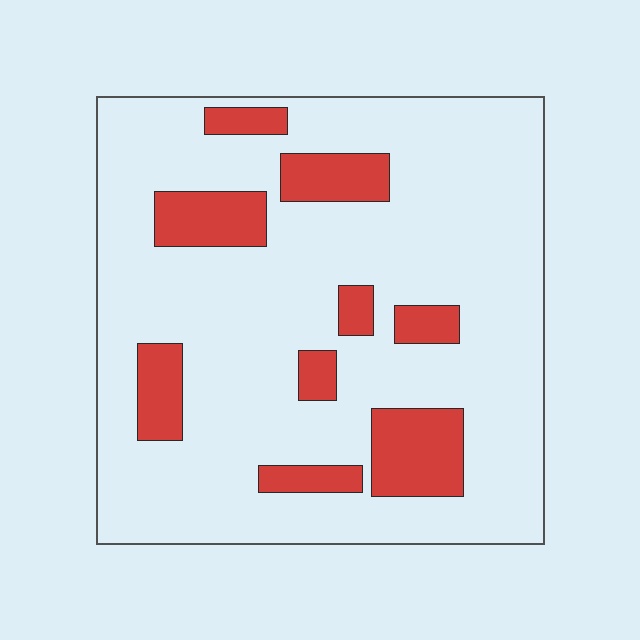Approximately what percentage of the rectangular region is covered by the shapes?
Approximately 20%.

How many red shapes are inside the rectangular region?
9.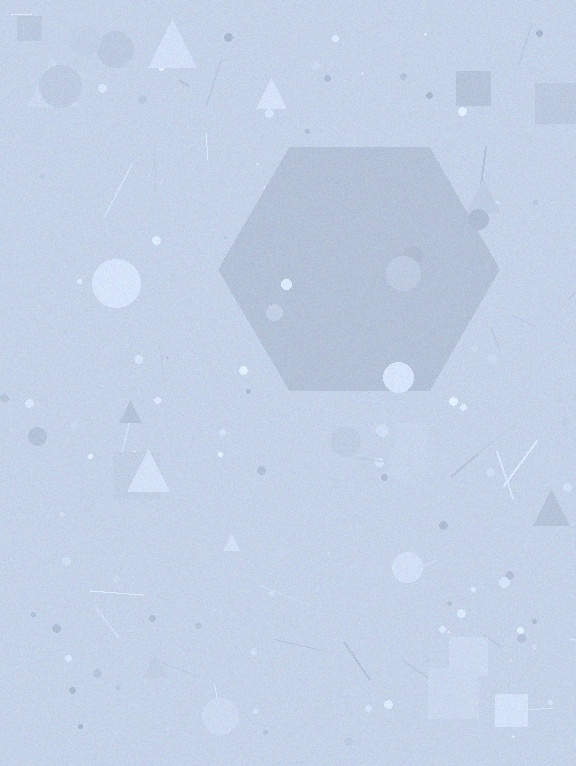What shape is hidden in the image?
A hexagon is hidden in the image.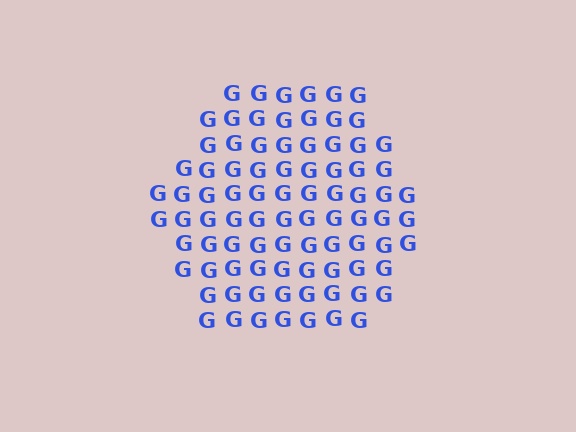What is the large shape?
The large shape is a hexagon.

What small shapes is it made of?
It is made of small letter G's.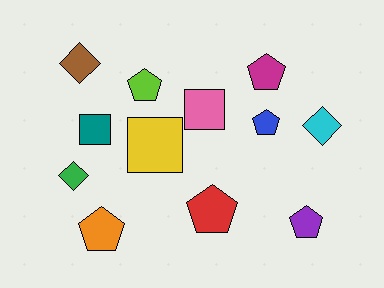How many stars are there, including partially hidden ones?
There are no stars.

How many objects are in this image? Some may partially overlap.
There are 12 objects.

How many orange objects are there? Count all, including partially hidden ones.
There is 1 orange object.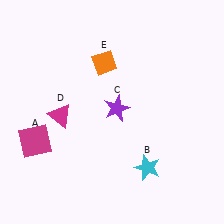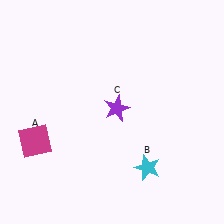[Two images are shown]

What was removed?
The orange diamond (E), the magenta triangle (D) were removed in Image 2.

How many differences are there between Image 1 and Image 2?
There are 2 differences between the two images.